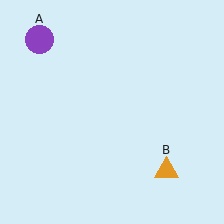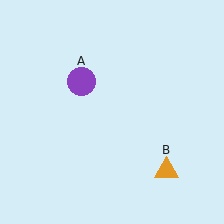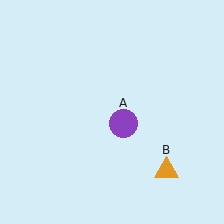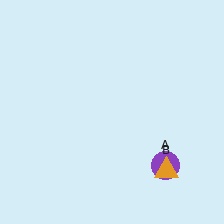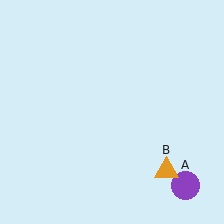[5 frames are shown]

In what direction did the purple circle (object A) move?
The purple circle (object A) moved down and to the right.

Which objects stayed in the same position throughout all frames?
Orange triangle (object B) remained stationary.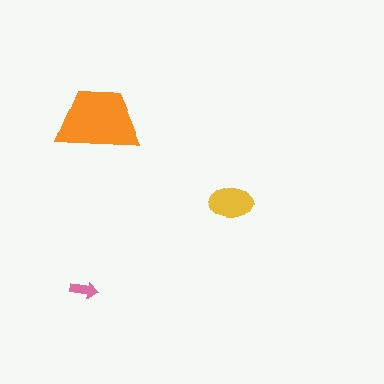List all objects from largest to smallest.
The orange trapezoid, the yellow ellipse, the pink arrow.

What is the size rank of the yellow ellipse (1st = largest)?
2nd.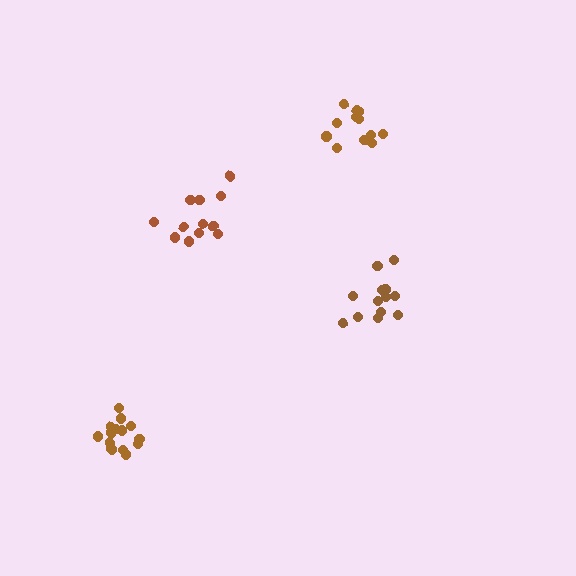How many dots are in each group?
Group 1: 13 dots, Group 2: 12 dots, Group 3: 12 dots, Group 4: 14 dots (51 total).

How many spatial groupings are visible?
There are 4 spatial groupings.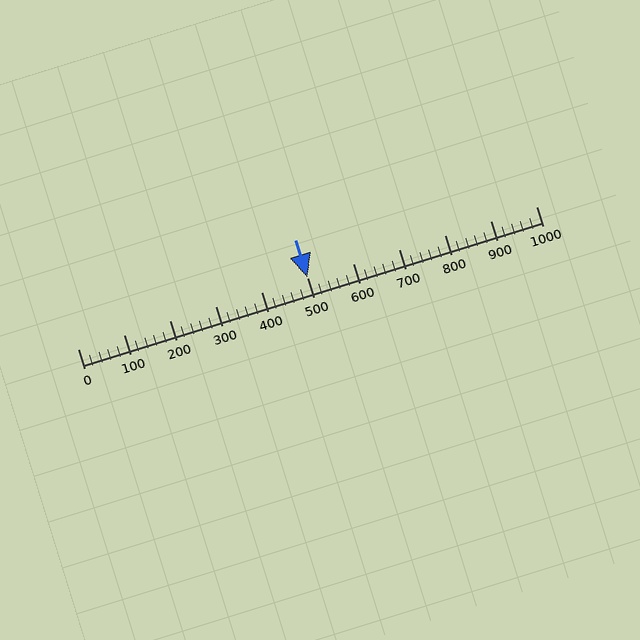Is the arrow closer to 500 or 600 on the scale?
The arrow is closer to 500.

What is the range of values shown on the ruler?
The ruler shows values from 0 to 1000.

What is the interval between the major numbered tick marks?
The major tick marks are spaced 100 units apart.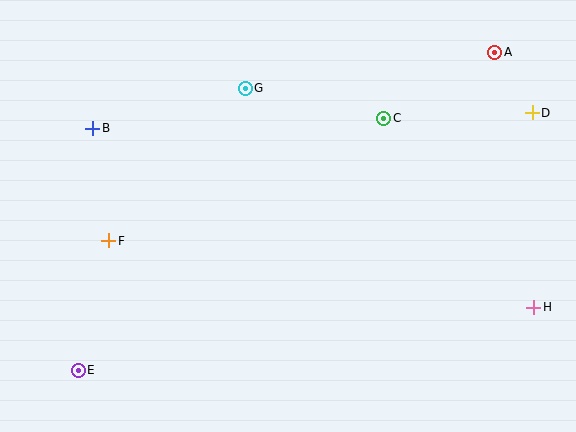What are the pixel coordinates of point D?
Point D is at (532, 113).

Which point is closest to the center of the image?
Point G at (245, 88) is closest to the center.